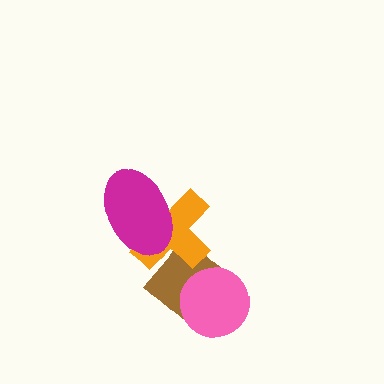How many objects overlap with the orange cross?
2 objects overlap with the orange cross.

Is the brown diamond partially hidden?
Yes, it is partially covered by another shape.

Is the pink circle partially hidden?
No, no other shape covers it.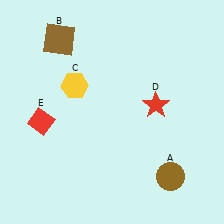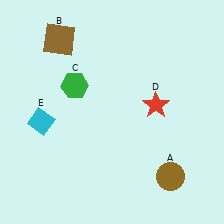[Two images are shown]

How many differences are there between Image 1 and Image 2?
There are 2 differences between the two images.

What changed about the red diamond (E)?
In Image 1, E is red. In Image 2, it changed to cyan.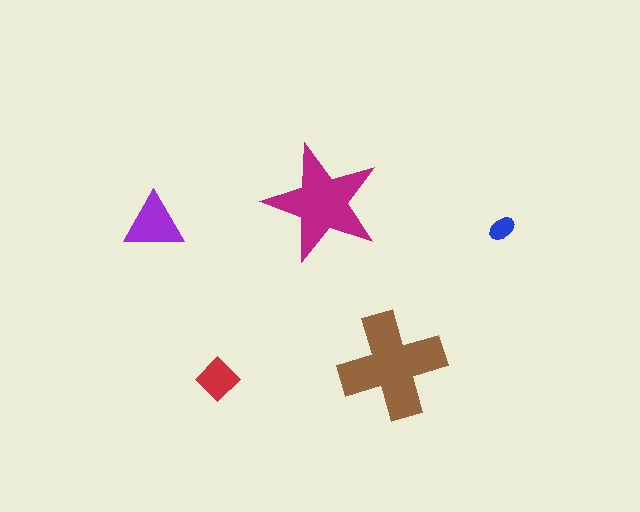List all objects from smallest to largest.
The blue ellipse, the red diamond, the purple triangle, the magenta star, the brown cross.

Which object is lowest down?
The red diamond is bottommost.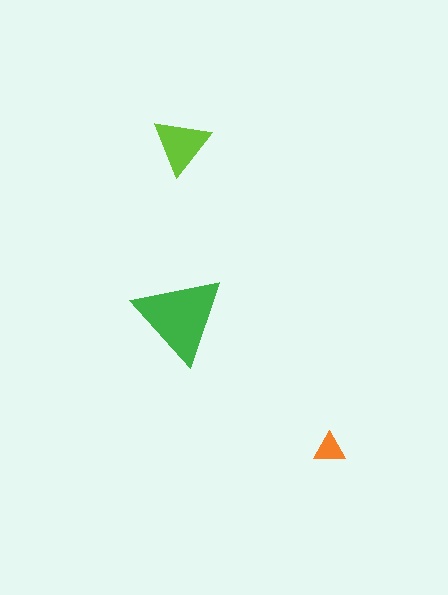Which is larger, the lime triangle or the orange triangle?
The lime one.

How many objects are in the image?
There are 3 objects in the image.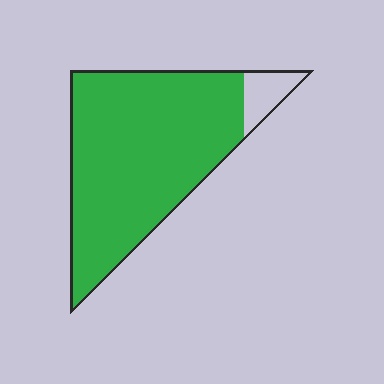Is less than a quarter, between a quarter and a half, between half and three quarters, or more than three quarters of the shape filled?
More than three quarters.